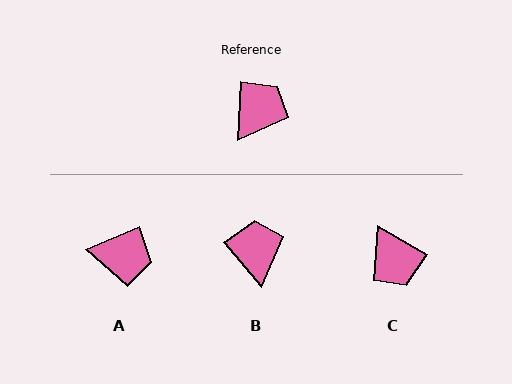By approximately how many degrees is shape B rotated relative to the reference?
Approximately 42 degrees counter-clockwise.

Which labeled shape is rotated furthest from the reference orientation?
C, about 118 degrees away.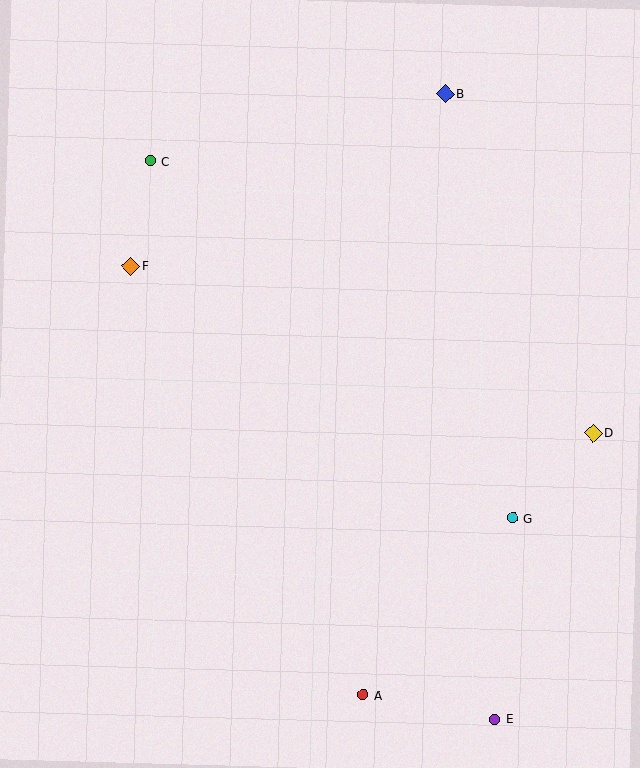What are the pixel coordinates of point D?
Point D is at (593, 433).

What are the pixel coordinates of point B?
Point B is at (445, 94).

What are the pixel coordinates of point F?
Point F is at (131, 266).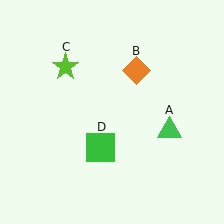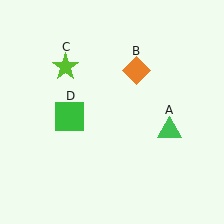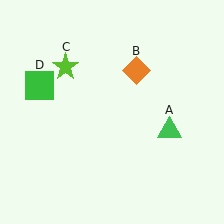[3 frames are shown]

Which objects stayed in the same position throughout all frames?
Green triangle (object A) and orange diamond (object B) and lime star (object C) remained stationary.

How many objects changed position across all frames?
1 object changed position: green square (object D).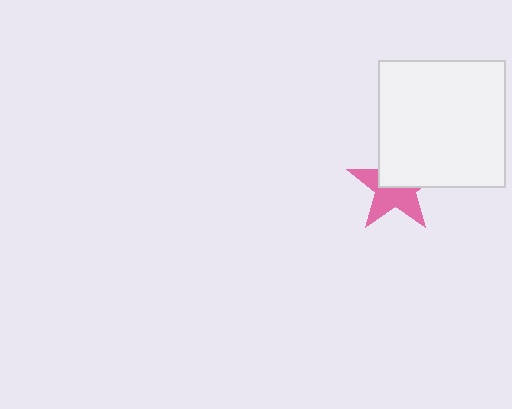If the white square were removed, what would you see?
You would see the complete pink star.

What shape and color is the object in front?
The object in front is a white square.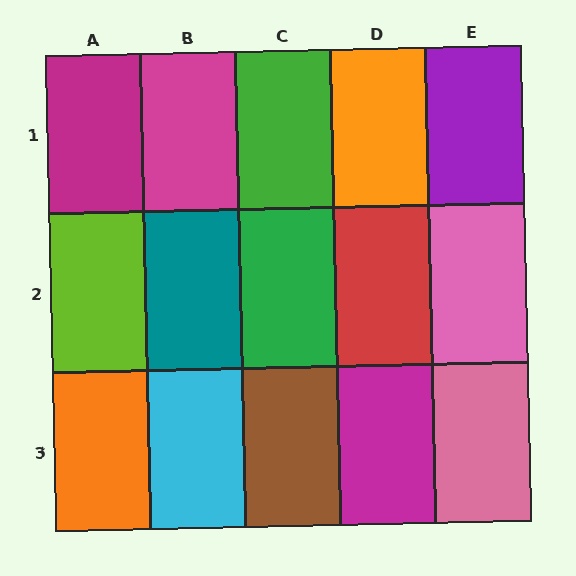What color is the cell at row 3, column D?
Magenta.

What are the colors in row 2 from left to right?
Lime, teal, green, red, pink.